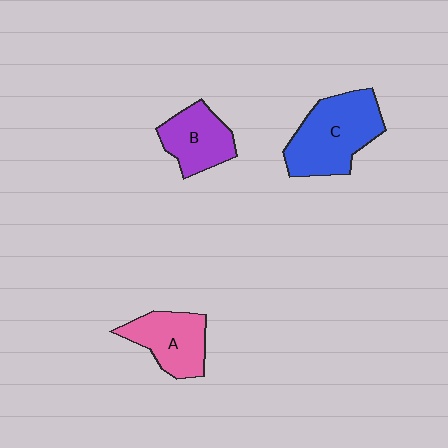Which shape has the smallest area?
Shape B (purple).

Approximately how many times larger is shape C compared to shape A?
Approximately 1.4 times.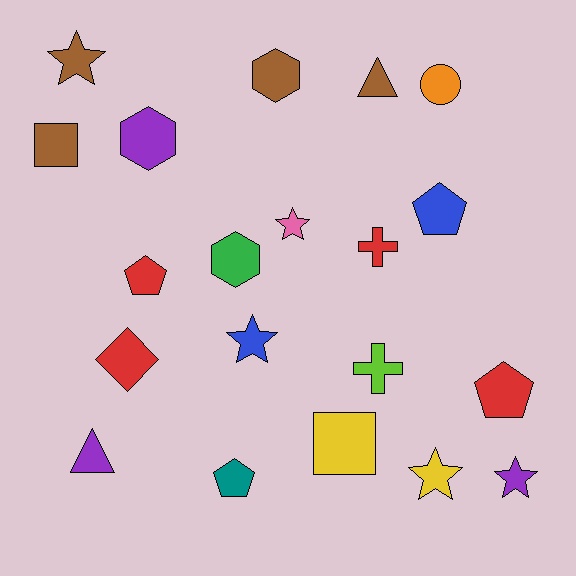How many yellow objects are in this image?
There are 2 yellow objects.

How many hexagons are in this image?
There are 3 hexagons.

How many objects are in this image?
There are 20 objects.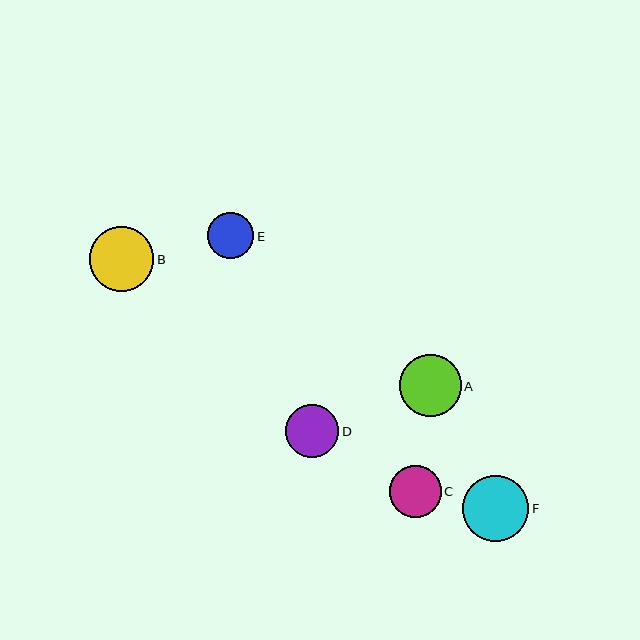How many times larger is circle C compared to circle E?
Circle C is approximately 1.1 times the size of circle E.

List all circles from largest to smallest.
From largest to smallest: F, B, A, D, C, E.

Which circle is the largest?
Circle F is the largest with a size of approximately 66 pixels.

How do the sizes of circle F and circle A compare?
Circle F and circle A are approximately the same size.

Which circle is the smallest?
Circle E is the smallest with a size of approximately 46 pixels.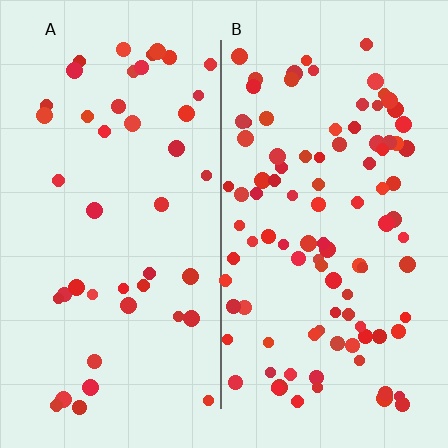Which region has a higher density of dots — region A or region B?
B (the right).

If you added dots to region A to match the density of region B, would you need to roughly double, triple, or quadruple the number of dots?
Approximately double.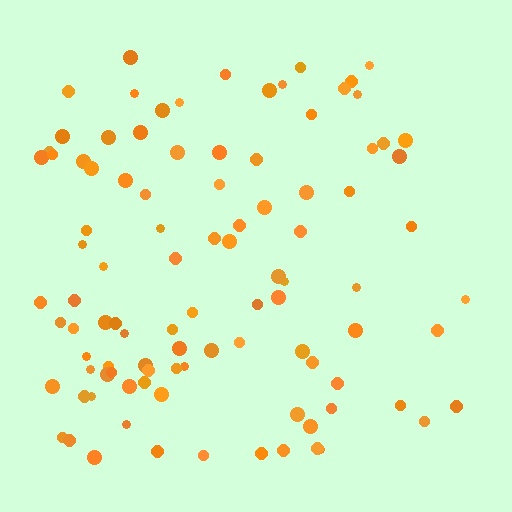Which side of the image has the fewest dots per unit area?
The right.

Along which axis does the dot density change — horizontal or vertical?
Horizontal.